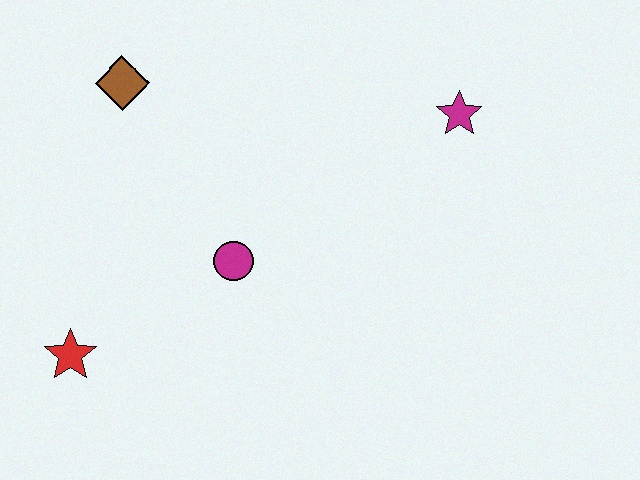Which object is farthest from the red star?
The magenta star is farthest from the red star.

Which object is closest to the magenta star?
The magenta circle is closest to the magenta star.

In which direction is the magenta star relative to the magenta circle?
The magenta star is to the right of the magenta circle.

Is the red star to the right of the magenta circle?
No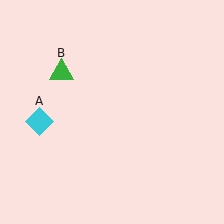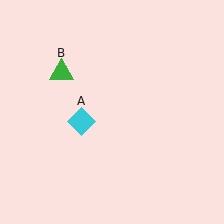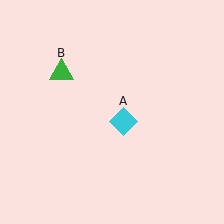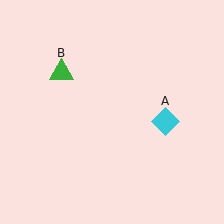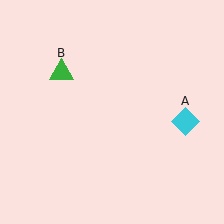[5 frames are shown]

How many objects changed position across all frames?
1 object changed position: cyan diamond (object A).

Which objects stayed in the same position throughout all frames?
Green triangle (object B) remained stationary.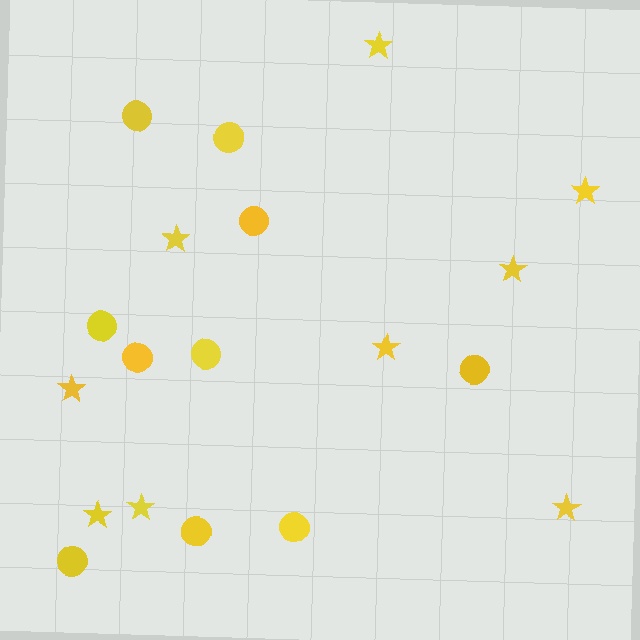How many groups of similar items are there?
There are 2 groups: one group of stars (9) and one group of circles (10).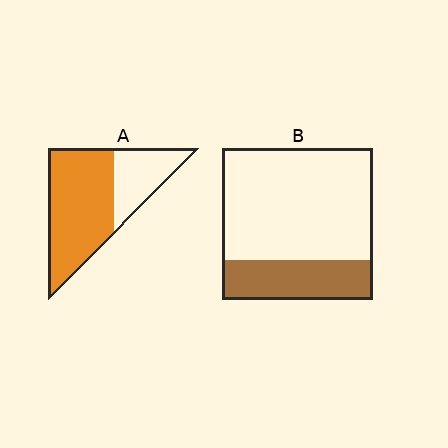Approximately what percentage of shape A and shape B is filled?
A is approximately 70% and B is approximately 25%.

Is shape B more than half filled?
No.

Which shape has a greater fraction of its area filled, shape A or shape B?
Shape A.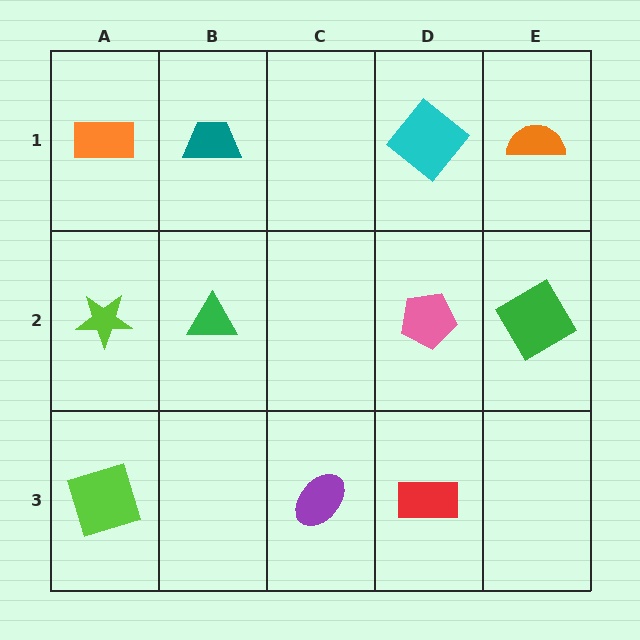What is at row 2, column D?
A pink pentagon.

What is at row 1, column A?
An orange rectangle.